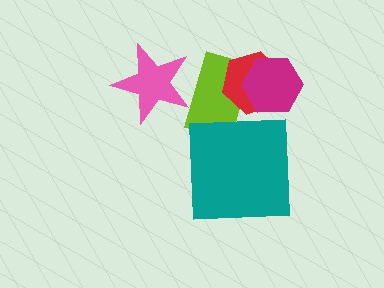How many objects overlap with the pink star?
1 object overlaps with the pink star.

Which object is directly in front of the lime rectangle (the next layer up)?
The pink star is directly in front of the lime rectangle.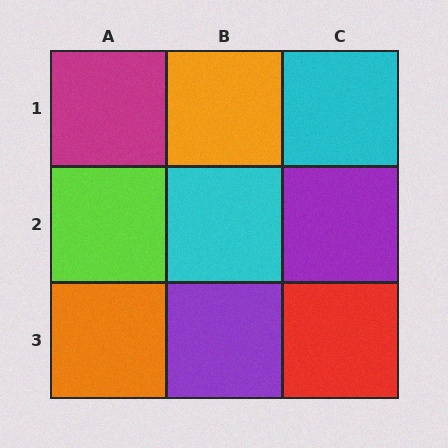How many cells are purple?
2 cells are purple.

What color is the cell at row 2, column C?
Purple.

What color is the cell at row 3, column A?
Orange.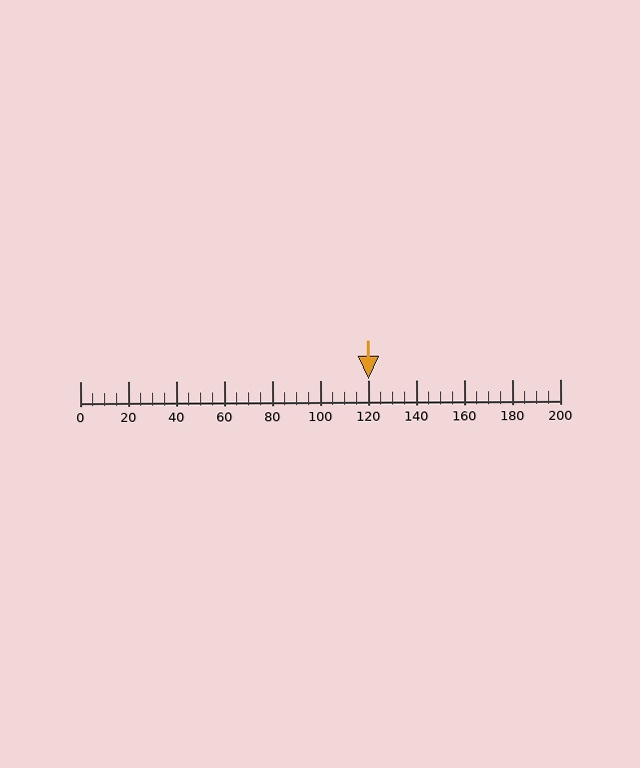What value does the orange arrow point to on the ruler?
The orange arrow points to approximately 120.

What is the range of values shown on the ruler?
The ruler shows values from 0 to 200.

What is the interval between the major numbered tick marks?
The major tick marks are spaced 20 units apart.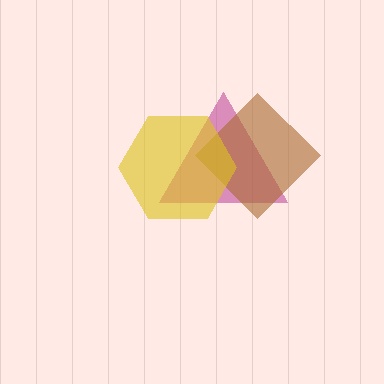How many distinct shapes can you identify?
There are 3 distinct shapes: a magenta triangle, a brown diamond, a yellow hexagon.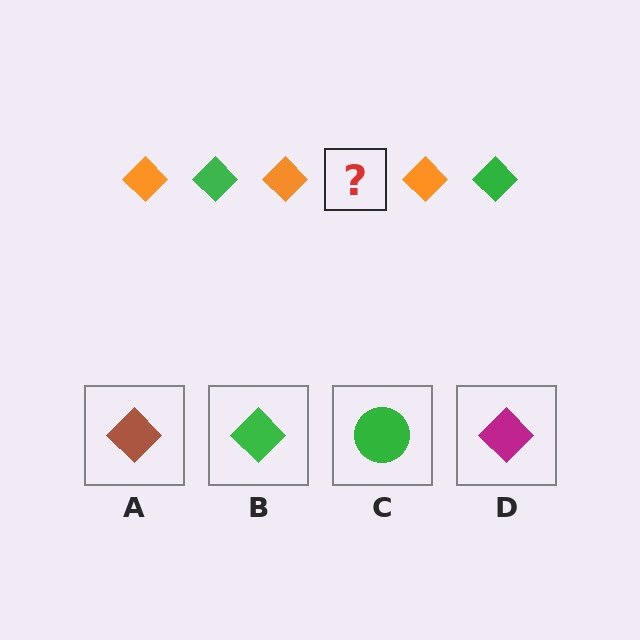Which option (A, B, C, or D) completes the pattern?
B.